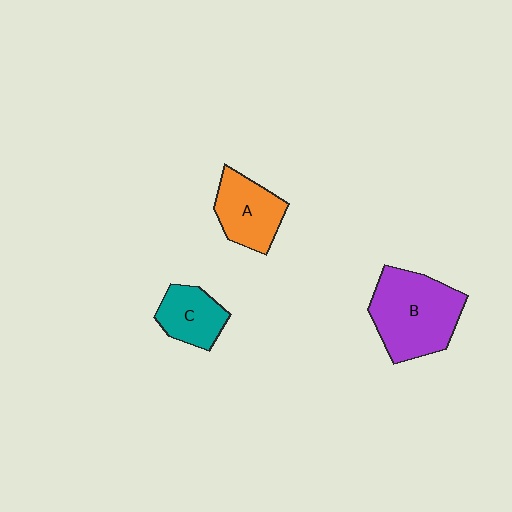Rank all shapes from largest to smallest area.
From largest to smallest: B (purple), A (orange), C (teal).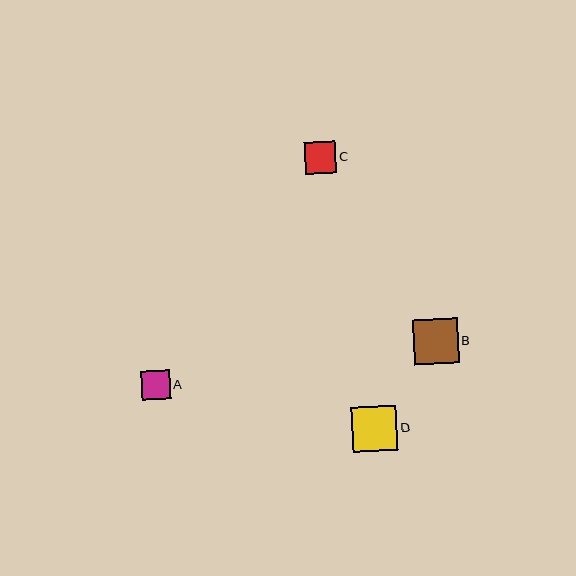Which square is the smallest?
Square A is the smallest with a size of approximately 29 pixels.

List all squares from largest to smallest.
From largest to smallest: D, B, C, A.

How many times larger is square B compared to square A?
Square B is approximately 1.6 times the size of square A.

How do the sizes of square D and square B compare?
Square D and square B are approximately the same size.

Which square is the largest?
Square D is the largest with a size of approximately 45 pixels.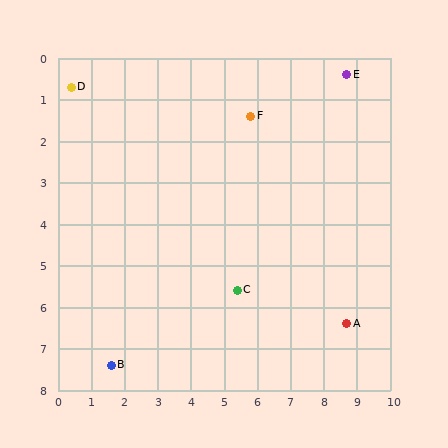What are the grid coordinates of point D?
Point D is at approximately (0.4, 0.7).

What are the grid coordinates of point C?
Point C is at approximately (5.4, 5.6).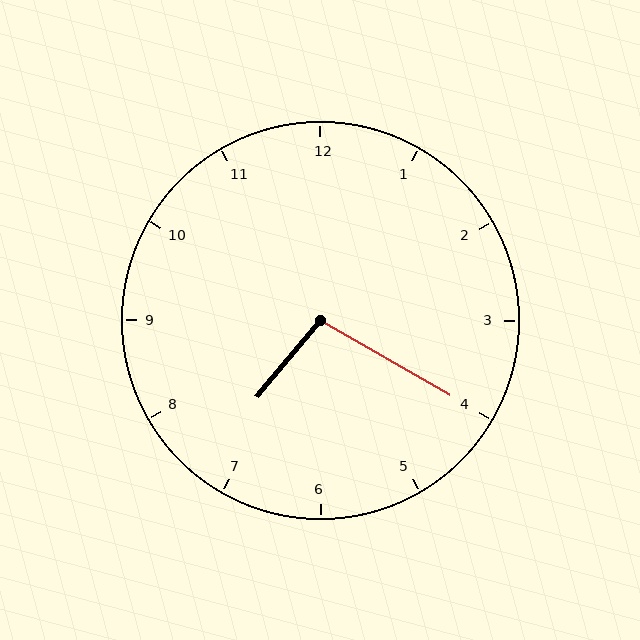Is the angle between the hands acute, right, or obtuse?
It is obtuse.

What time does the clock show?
7:20.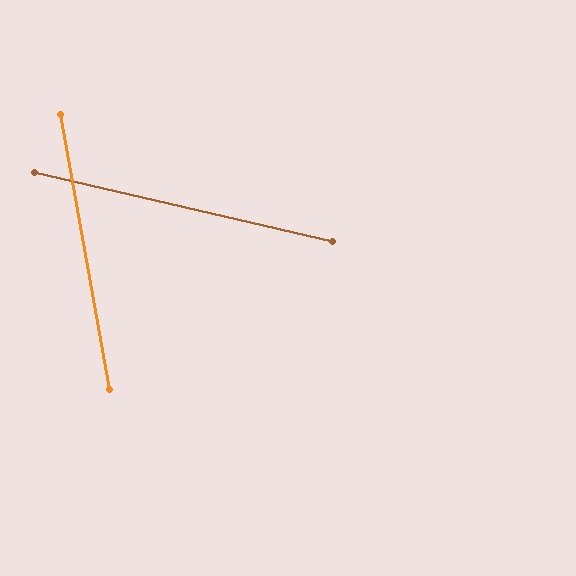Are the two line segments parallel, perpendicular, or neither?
Neither parallel nor perpendicular — they differ by about 67°.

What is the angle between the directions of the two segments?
Approximately 67 degrees.